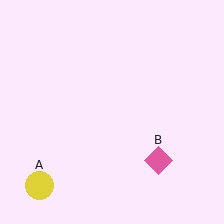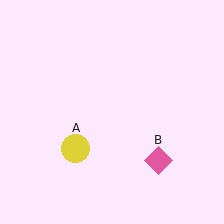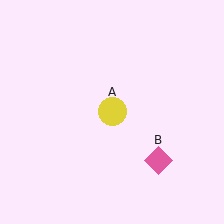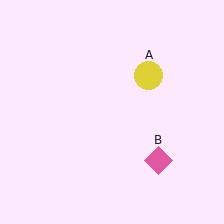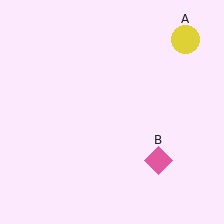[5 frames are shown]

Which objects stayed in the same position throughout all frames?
Pink diamond (object B) remained stationary.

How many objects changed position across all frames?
1 object changed position: yellow circle (object A).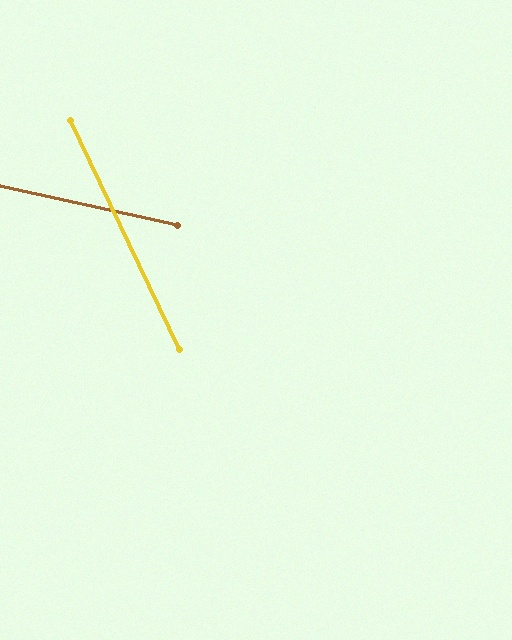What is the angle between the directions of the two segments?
Approximately 52 degrees.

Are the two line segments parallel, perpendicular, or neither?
Neither parallel nor perpendicular — they differ by about 52°.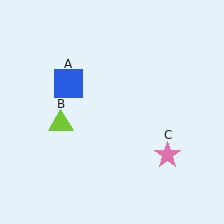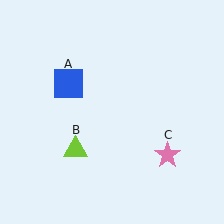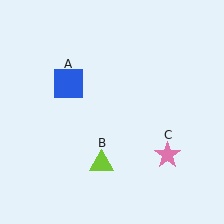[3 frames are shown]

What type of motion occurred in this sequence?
The lime triangle (object B) rotated counterclockwise around the center of the scene.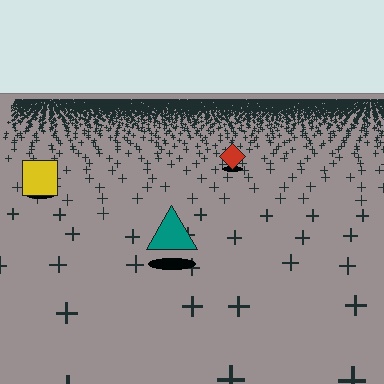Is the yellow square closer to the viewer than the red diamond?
Yes. The yellow square is closer — you can tell from the texture gradient: the ground texture is coarser near it.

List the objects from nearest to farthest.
From nearest to farthest: the teal triangle, the yellow square, the red diamond.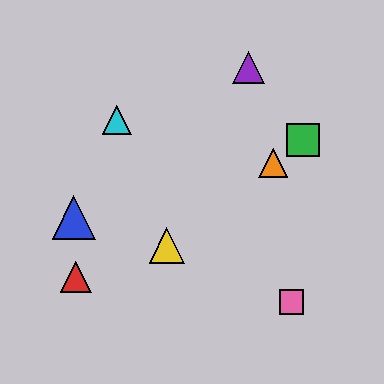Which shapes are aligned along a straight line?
The green square, the yellow triangle, the orange triangle are aligned along a straight line.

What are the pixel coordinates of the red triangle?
The red triangle is at (76, 277).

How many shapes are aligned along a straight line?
3 shapes (the green square, the yellow triangle, the orange triangle) are aligned along a straight line.